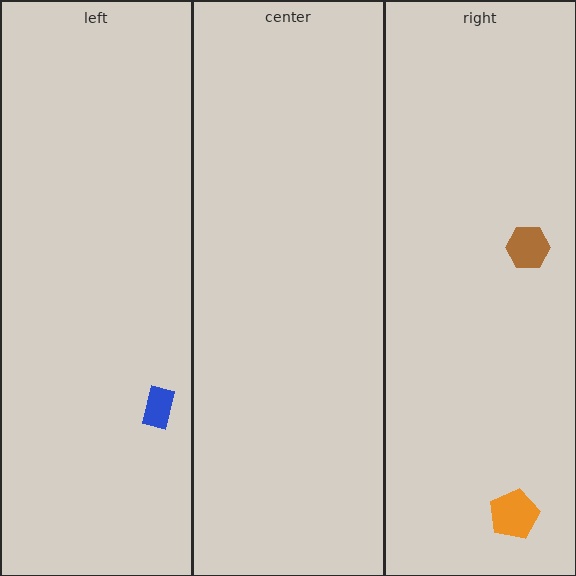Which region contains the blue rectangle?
The left region.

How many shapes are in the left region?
1.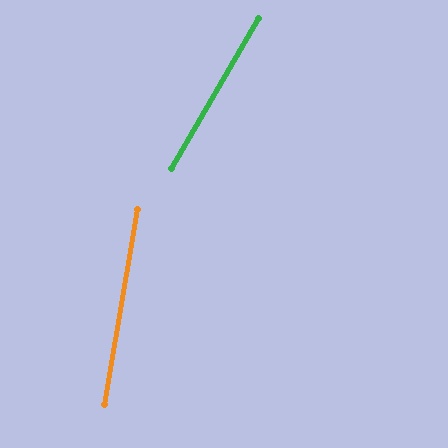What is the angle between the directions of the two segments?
Approximately 20 degrees.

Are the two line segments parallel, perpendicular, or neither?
Neither parallel nor perpendicular — they differ by about 20°.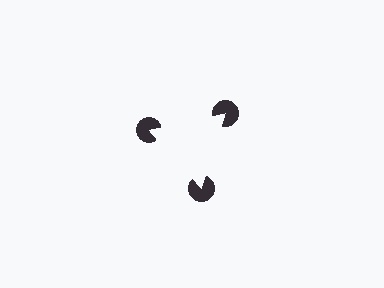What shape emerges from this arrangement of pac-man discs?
An illusory triangle — its edges are inferred from the aligned wedge cuts in the pac-man discs, not physically drawn.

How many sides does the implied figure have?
3 sides.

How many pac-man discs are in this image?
There are 3 — one at each vertex of the illusory triangle.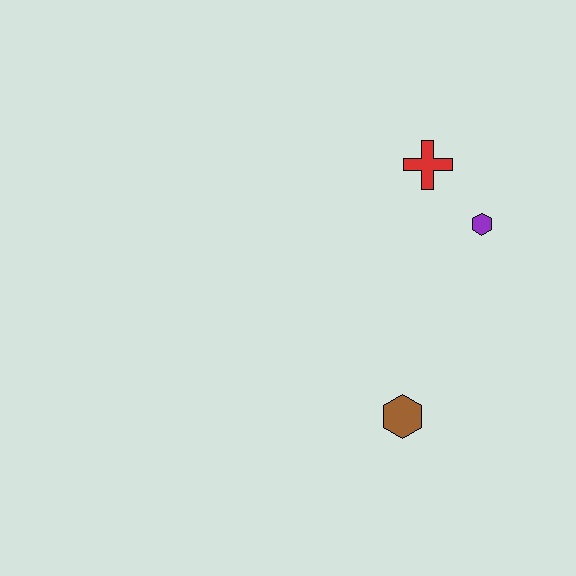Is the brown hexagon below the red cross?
Yes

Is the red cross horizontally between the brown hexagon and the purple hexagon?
Yes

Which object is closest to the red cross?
The purple hexagon is closest to the red cross.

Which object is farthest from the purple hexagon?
The brown hexagon is farthest from the purple hexagon.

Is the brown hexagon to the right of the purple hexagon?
No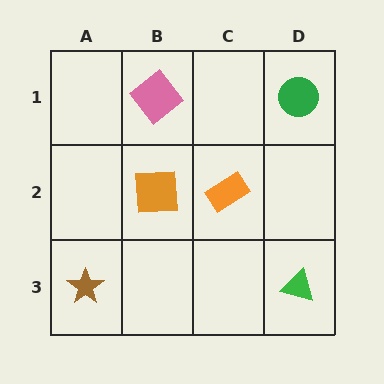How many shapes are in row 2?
2 shapes.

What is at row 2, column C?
An orange rectangle.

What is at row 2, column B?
An orange square.